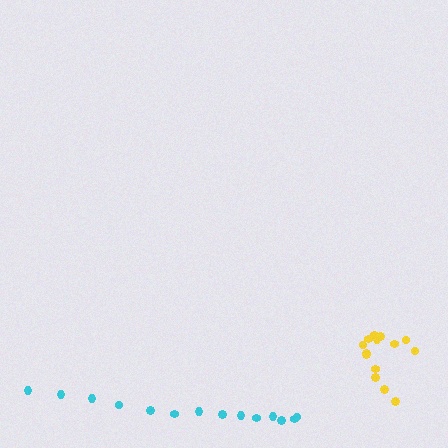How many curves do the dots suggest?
There are 2 distinct paths.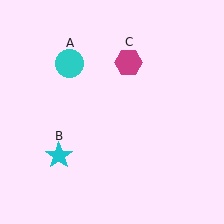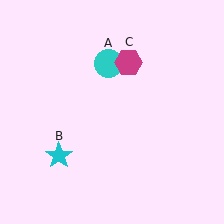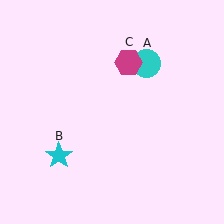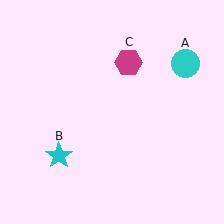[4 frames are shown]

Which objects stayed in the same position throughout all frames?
Cyan star (object B) and magenta hexagon (object C) remained stationary.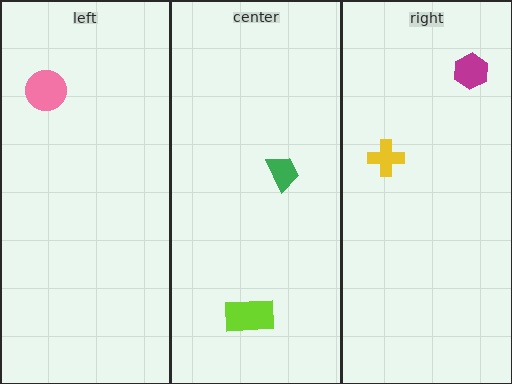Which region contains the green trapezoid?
The center region.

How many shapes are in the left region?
1.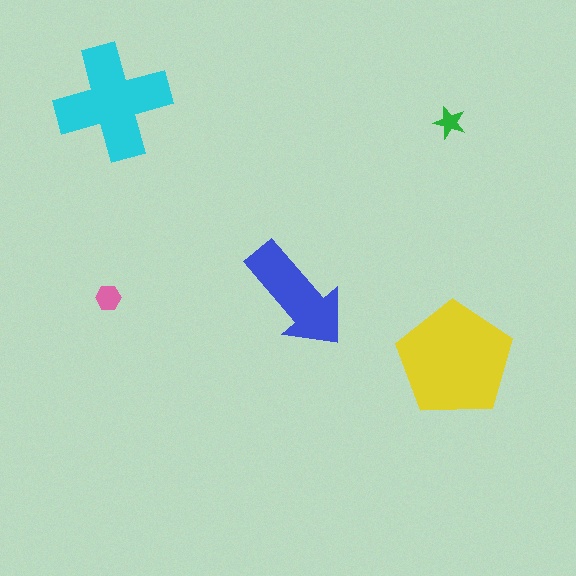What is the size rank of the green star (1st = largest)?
5th.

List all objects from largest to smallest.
The yellow pentagon, the cyan cross, the blue arrow, the pink hexagon, the green star.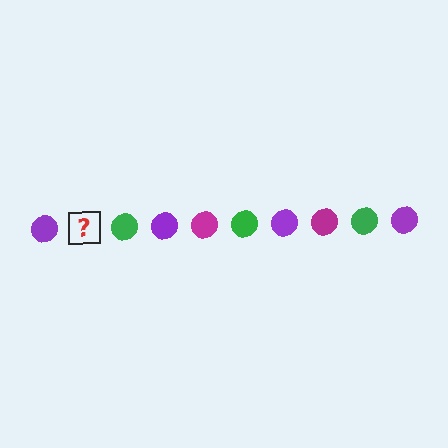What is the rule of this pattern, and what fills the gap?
The rule is that the pattern cycles through purple, magenta, green circles. The gap should be filled with a magenta circle.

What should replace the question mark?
The question mark should be replaced with a magenta circle.